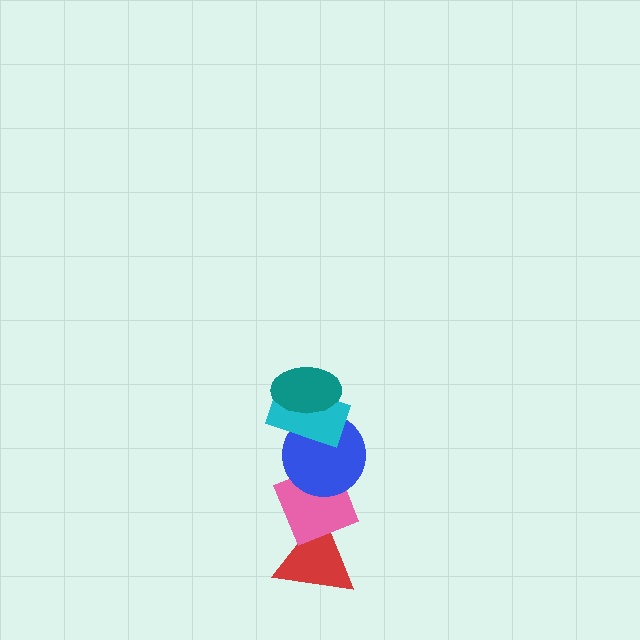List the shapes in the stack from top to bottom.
From top to bottom: the teal ellipse, the cyan rectangle, the blue circle, the pink diamond, the red triangle.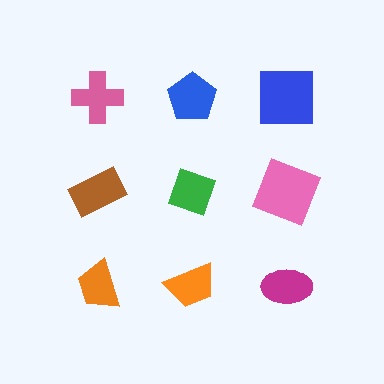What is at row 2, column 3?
A pink square.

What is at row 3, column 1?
An orange trapezoid.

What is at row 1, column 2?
A blue pentagon.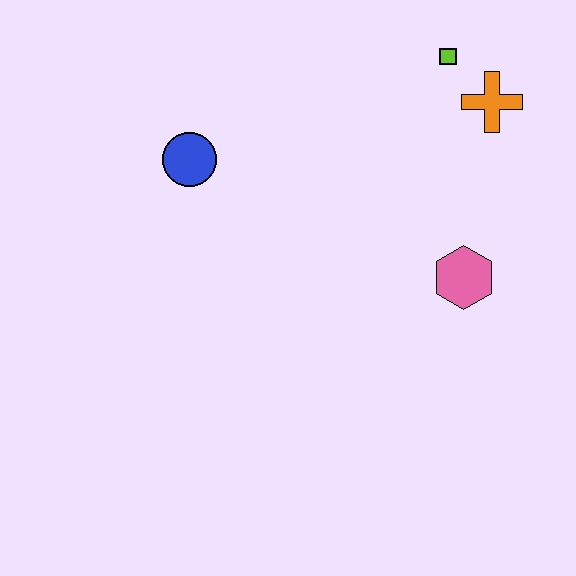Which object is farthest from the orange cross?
The blue circle is farthest from the orange cross.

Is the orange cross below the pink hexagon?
No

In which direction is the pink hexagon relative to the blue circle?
The pink hexagon is to the right of the blue circle.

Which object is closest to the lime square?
The orange cross is closest to the lime square.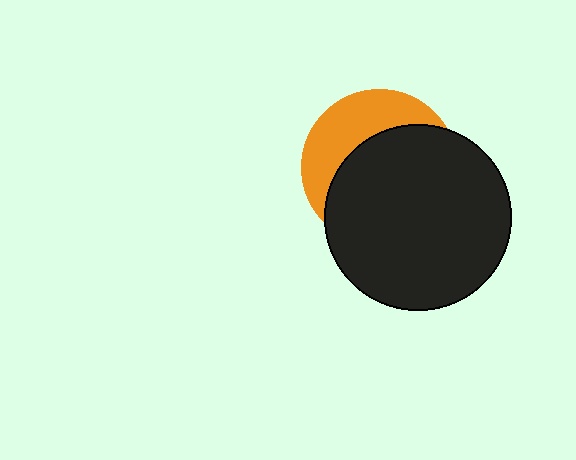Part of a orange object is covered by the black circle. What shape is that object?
It is a circle.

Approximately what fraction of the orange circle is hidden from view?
Roughly 65% of the orange circle is hidden behind the black circle.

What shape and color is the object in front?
The object in front is a black circle.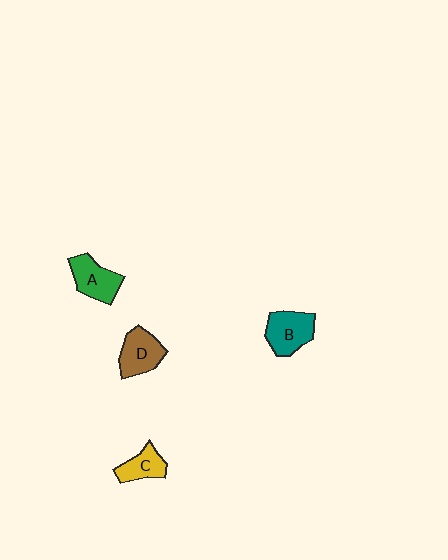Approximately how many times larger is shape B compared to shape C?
Approximately 1.4 times.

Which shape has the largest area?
Shape B (teal).